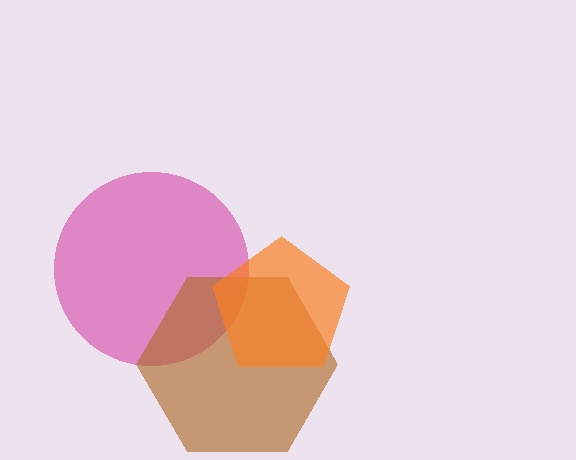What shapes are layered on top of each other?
The layered shapes are: a magenta circle, a brown hexagon, an orange pentagon.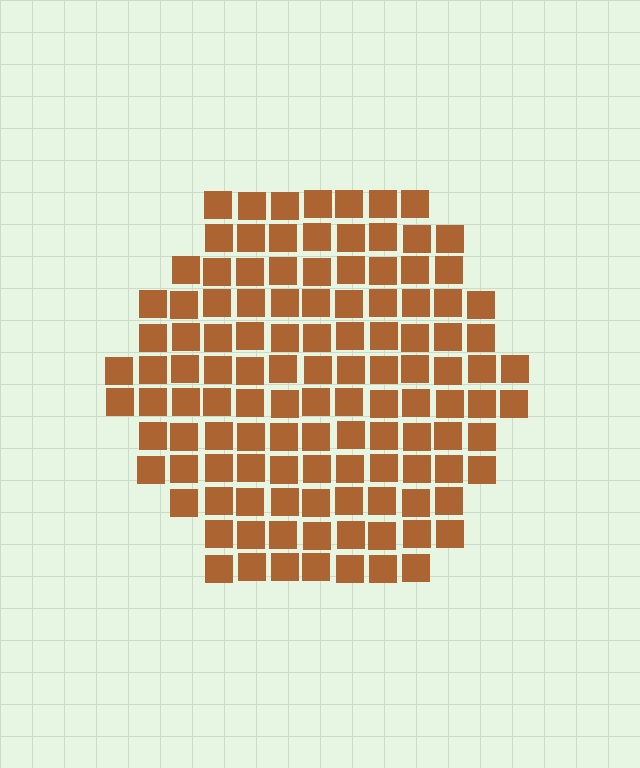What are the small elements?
The small elements are squares.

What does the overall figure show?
The overall figure shows a hexagon.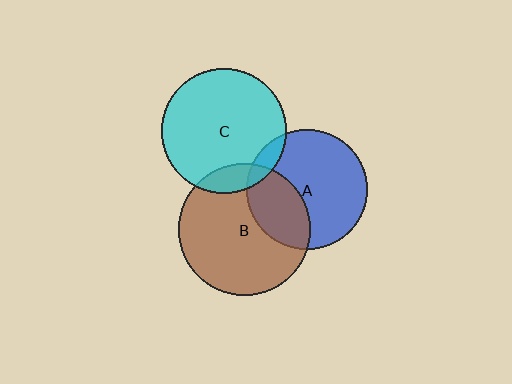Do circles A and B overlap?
Yes.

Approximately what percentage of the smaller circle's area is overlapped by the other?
Approximately 30%.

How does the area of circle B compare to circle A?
Approximately 1.2 times.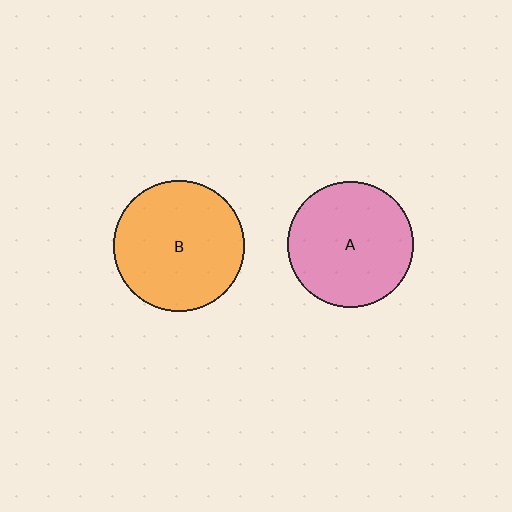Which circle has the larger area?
Circle B (orange).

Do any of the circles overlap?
No, none of the circles overlap.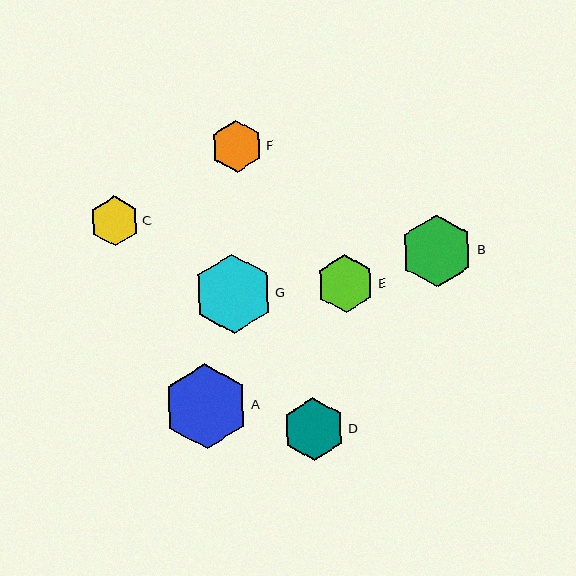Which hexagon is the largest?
Hexagon A is the largest with a size of approximately 85 pixels.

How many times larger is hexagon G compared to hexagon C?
Hexagon G is approximately 1.6 times the size of hexagon C.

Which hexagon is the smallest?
Hexagon C is the smallest with a size of approximately 50 pixels.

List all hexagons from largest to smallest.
From largest to smallest: A, G, B, D, E, F, C.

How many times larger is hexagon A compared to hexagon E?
Hexagon A is approximately 1.5 times the size of hexagon E.